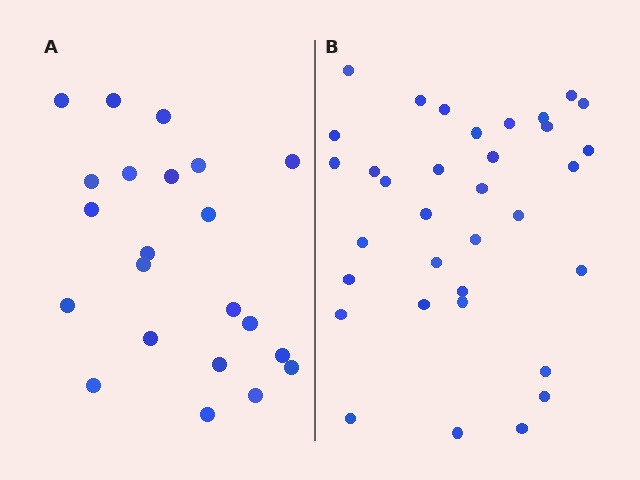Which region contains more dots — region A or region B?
Region B (the right region) has more dots.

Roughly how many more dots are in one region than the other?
Region B has roughly 12 or so more dots than region A.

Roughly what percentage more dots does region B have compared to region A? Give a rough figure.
About 55% more.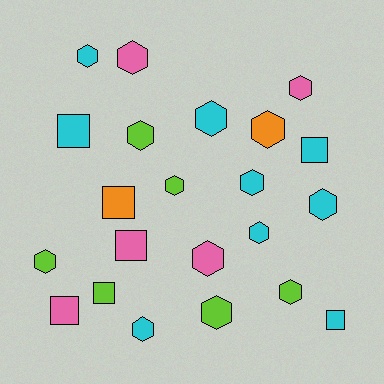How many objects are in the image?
There are 22 objects.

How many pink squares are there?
There are 2 pink squares.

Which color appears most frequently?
Cyan, with 9 objects.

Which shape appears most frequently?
Hexagon, with 15 objects.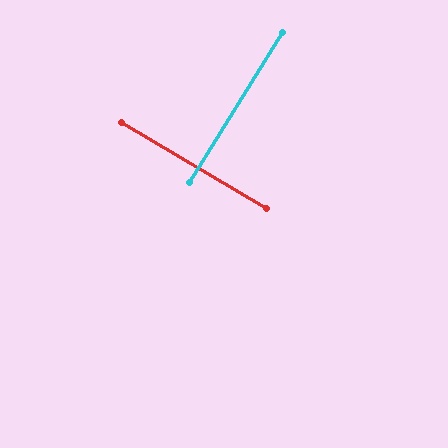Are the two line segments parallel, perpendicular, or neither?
Perpendicular — they meet at approximately 89°.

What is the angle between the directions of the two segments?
Approximately 89 degrees.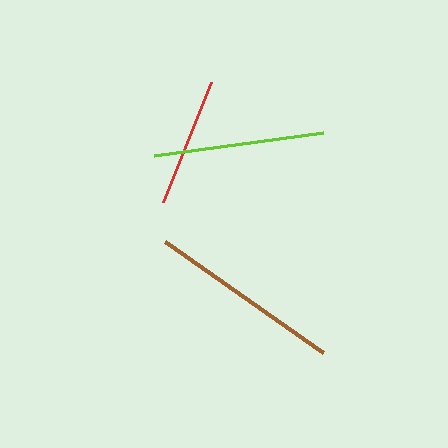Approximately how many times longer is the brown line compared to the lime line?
The brown line is approximately 1.1 times the length of the lime line.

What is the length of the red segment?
The red segment is approximately 129 pixels long.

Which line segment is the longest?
The brown line is the longest at approximately 194 pixels.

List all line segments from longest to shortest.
From longest to shortest: brown, lime, red.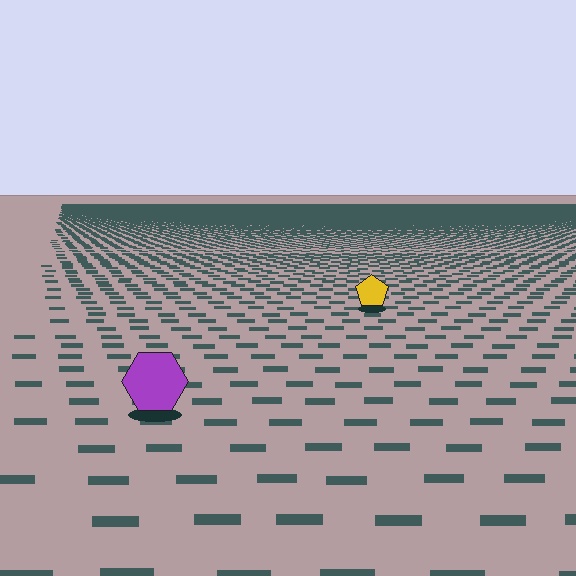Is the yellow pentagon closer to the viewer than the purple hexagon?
No. The purple hexagon is closer — you can tell from the texture gradient: the ground texture is coarser near it.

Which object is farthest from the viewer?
The yellow pentagon is farthest from the viewer. It appears smaller and the ground texture around it is denser.